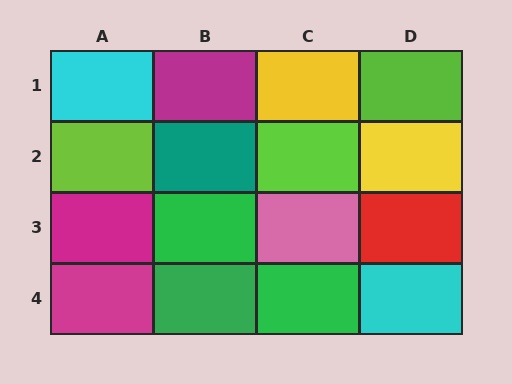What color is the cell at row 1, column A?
Cyan.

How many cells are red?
1 cell is red.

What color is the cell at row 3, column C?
Pink.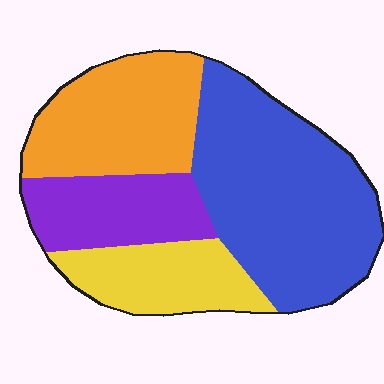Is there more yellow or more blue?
Blue.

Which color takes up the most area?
Blue, at roughly 40%.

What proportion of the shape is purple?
Purple takes up less than a quarter of the shape.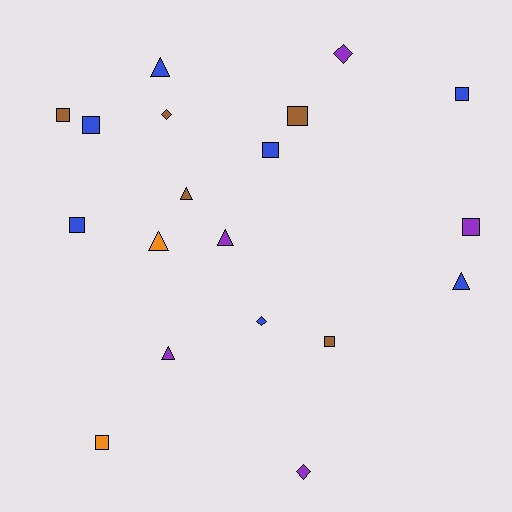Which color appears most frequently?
Blue, with 7 objects.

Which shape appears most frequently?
Square, with 9 objects.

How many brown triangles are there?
There is 1 brown triangle.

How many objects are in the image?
There are 19 objects.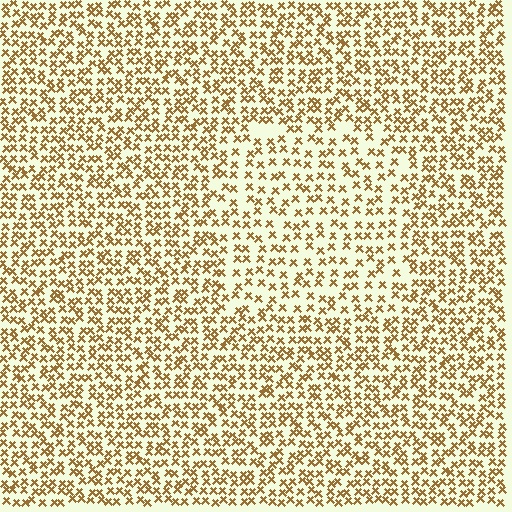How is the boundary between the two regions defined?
The boundary is defined by a change in element density (approximately 1.6x ratio). All elements are the same color, size, and shape.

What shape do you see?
I see a rectangle.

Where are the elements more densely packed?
The elements are more densely packed outside the rectangle boundary.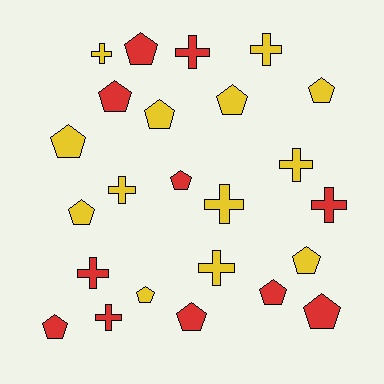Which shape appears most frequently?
Pentagon, with 14 objects.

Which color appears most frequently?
Yellow, with 13 objects.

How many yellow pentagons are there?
There are 7 yellow pentagons.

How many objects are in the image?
There are 24 objects.